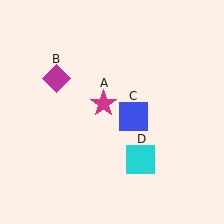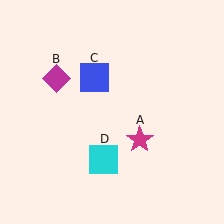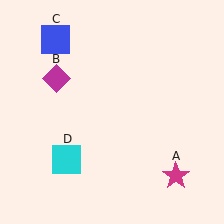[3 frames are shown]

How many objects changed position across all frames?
3 objects changed position: magenta star (object A), blue square (object C), cyan square (object D).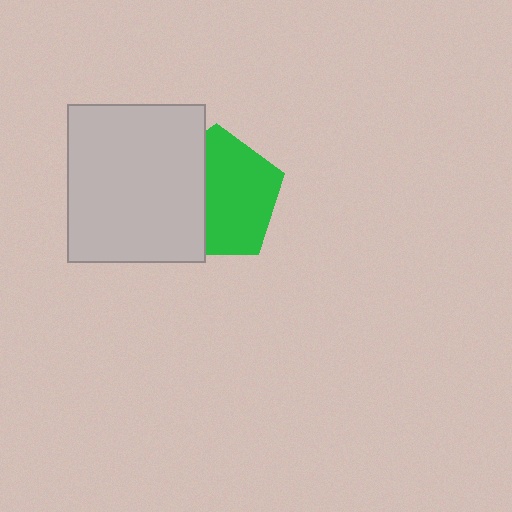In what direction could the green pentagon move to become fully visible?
The green pentagon could move right. That would shift it out from behind the light gray rectangle entirely.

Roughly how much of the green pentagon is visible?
About half of it is visible (roughly 61%).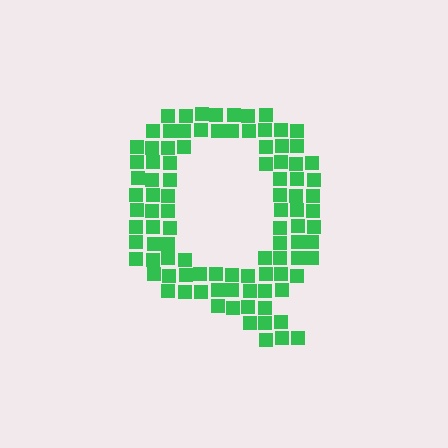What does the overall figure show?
The overall figure shows the letter Q.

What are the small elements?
The small elements are squares.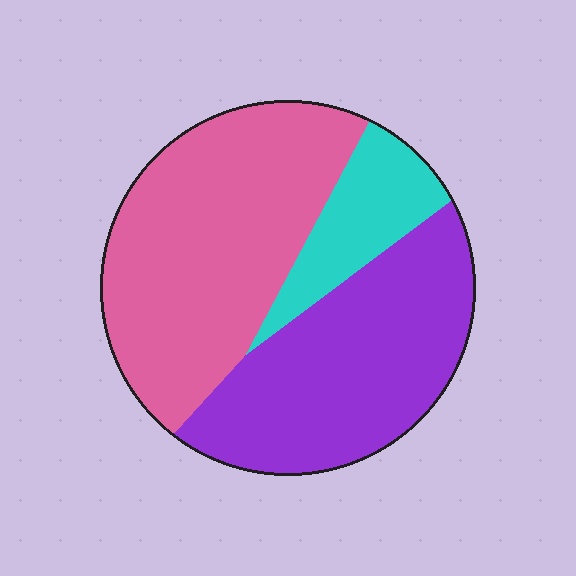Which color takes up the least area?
Cyan, at roughly 15%.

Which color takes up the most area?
Pink, at roughly 45%.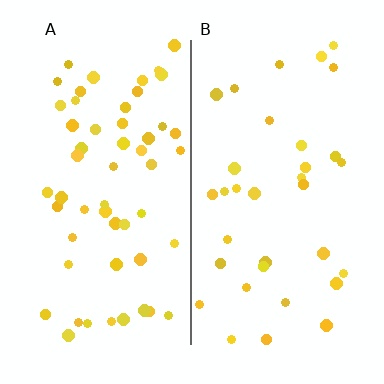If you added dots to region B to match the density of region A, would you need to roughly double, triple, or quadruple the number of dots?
Approximately double.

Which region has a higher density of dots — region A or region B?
A (the left).